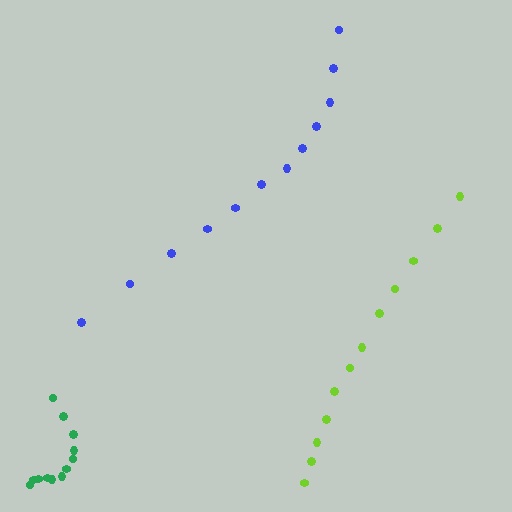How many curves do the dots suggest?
There are 3 distinct paths.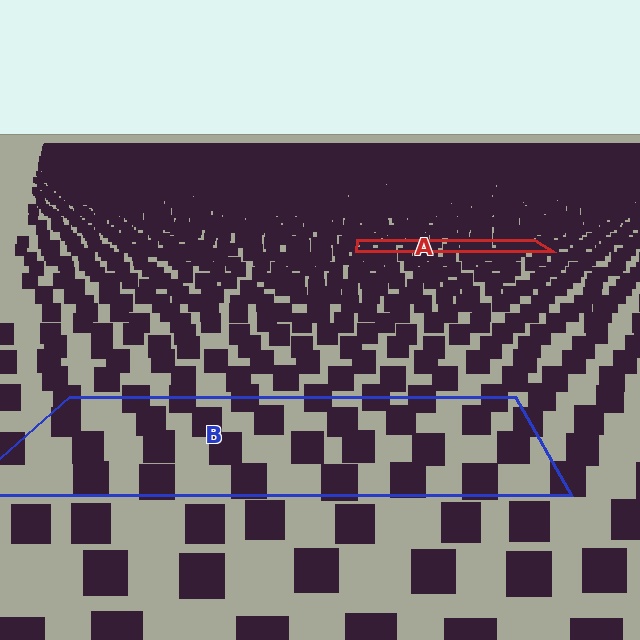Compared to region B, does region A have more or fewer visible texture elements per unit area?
Region A has more texture elements per unit area — they are packed more densely because it is farther away.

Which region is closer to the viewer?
Region B is closer. The texture elements there are larger and more spread out.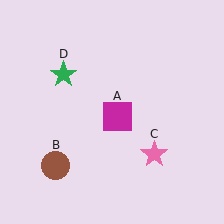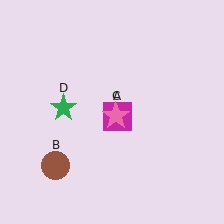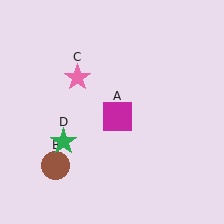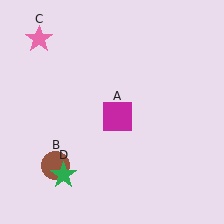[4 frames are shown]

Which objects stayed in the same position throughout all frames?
Magenta square (object A) and brown circle (object B) remained stationary.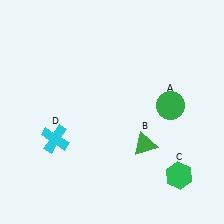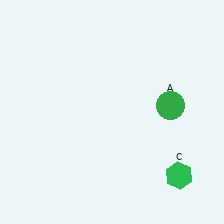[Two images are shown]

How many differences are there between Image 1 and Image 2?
There are 2 differences between the two images.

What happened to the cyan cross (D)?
The cyan cross (D) was removed in Image 2. It was in the bottom-left area of Image 1.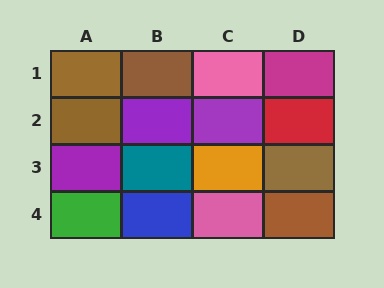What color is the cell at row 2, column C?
Purple.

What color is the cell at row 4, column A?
Green.